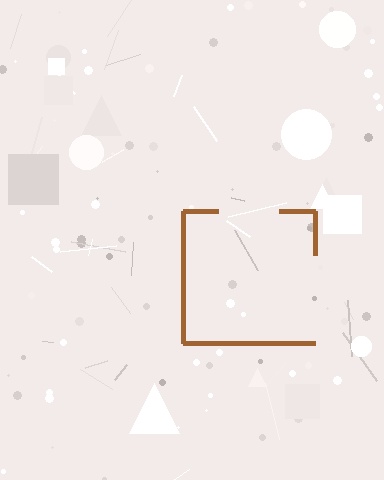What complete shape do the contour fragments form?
The contour fragments form a square.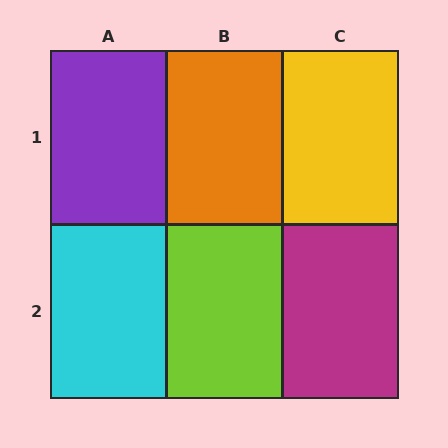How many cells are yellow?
1 cell is yellow.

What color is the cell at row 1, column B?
Orange.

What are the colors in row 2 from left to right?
Cyan, lime, magenta.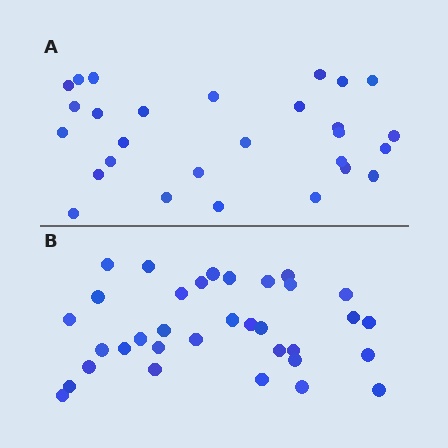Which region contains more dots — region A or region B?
Region B (the bottom region) has more dots.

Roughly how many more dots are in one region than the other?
Region B has about 6 more dots than region A.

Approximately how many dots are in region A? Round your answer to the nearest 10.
About 30 dots. (The exact count is 28, which rounds to 30.)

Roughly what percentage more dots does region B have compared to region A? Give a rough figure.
About 20% more.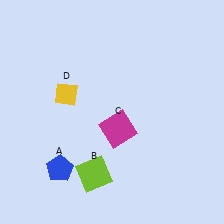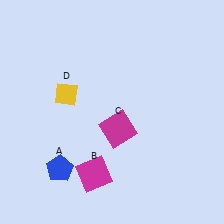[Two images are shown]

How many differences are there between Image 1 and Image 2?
There is 1 difference between the two images.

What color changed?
The square (B) changed from lime in Image 1 to magenta in Image 2.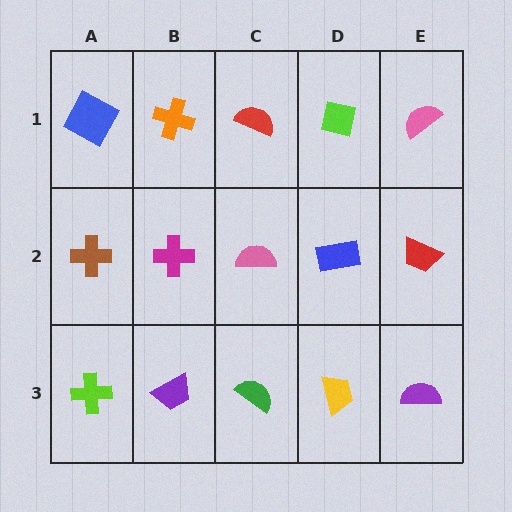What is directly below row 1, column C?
A pink semicircle.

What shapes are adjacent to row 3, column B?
A magenta cross (row 2, column B), a lime cross (row 3, column A), a green semicircle (row 3, column C).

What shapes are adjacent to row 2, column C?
A red semicircle (row 1, column C), a green semicircle (row 3, column C), a magenta cross (row 2, column B), a blue rectangle (row 2, column D).